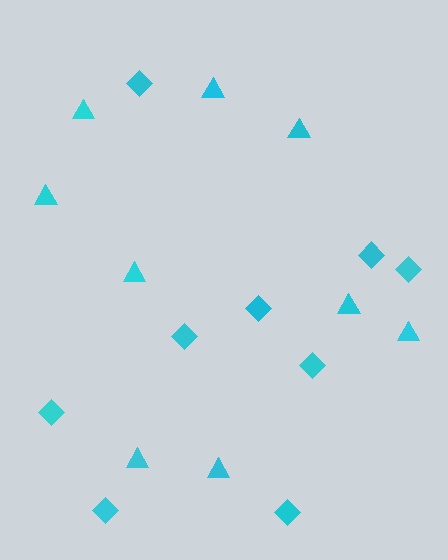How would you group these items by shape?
There are 2 groups: one group of diamonds (9) and one group of triangles (9).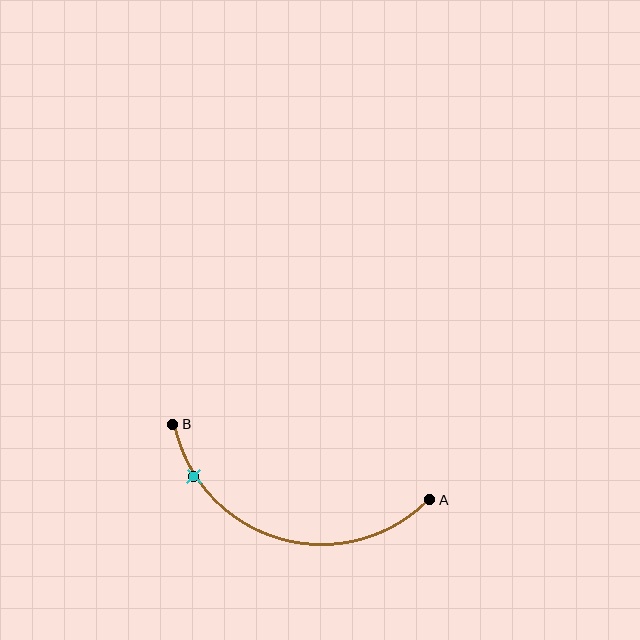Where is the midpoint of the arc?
The arc midpoint is the point on the curve farthest from the straight line joining A and B. It sits below that line.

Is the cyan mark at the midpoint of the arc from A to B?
No. The cyan mark lies on the arc but is closer to endpoint B. The arc midpoint would be at the point on the curve equidistant along the arc from both A and B.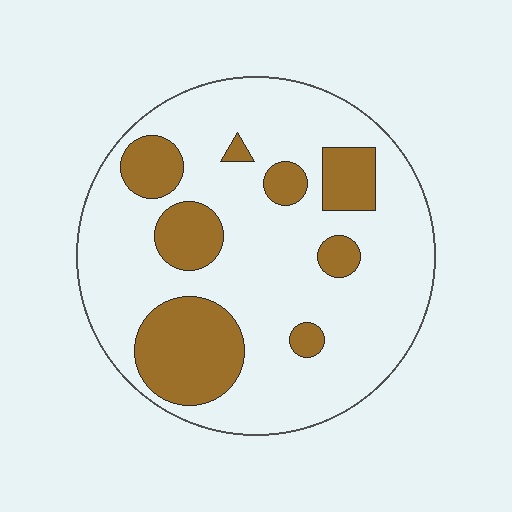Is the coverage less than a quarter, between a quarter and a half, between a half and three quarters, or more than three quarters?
Less than a quarter.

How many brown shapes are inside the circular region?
8.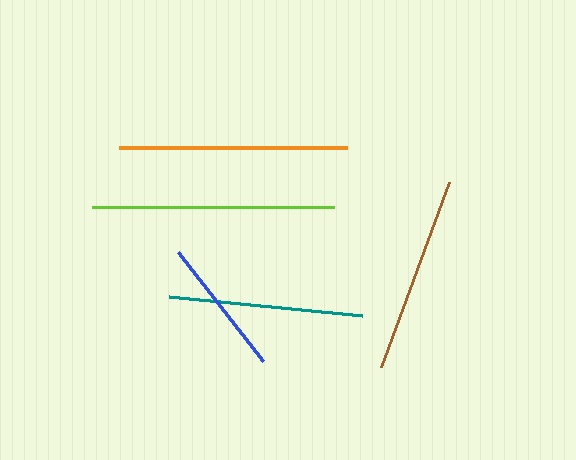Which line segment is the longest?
The lime line is the longest at approximately 243 pixels.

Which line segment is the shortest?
The blue line is the shortest at approximately 138 pixels.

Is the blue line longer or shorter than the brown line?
The brown line is longer than the blue line.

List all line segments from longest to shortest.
From longest to shortest: lime, orange, brown, teal, blue.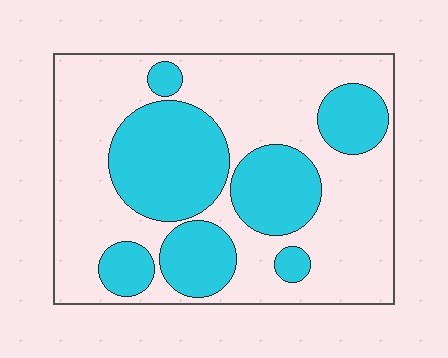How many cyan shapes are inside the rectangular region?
7.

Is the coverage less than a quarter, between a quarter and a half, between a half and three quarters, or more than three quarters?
Between a quarter and a half.